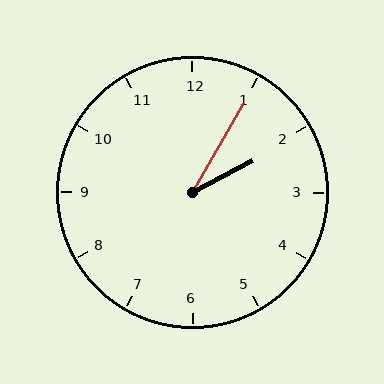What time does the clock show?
2:05.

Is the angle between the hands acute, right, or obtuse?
It is acute.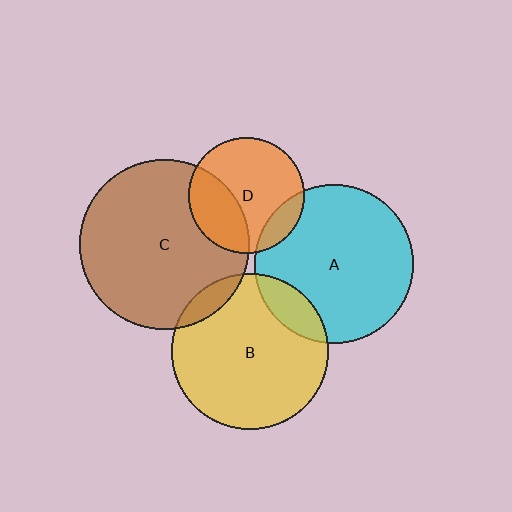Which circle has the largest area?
Circle C (brown).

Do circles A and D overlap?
Yes.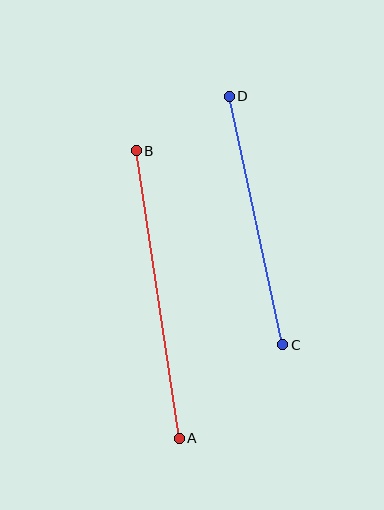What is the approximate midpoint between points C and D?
The midpoint is at approximately (256, 221) pixels.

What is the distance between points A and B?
The distance is approximately 291 pixels.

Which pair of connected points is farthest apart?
Points A and B are farthest apart.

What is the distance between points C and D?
The distance is approximately 255 pixels.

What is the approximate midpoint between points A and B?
The midpoint is at approximately (158, 295) pixels.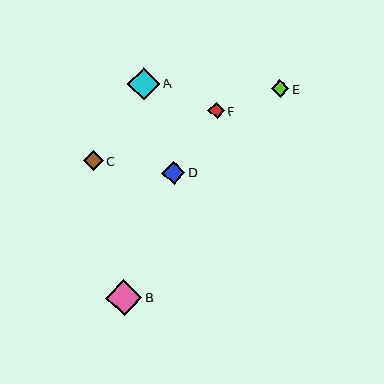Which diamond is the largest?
Diamond B is the largest with a size of approximately 36 pixels.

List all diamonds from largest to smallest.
From largest to smallest: B, A, D, C, E, F.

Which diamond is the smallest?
Diamond F is the smallest with a size of approximately 17 pixels.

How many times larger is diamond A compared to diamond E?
Diamond A is approximately 1.8 times the size of diamond E.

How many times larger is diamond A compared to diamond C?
Diamond A is approximately 1.7 times the size of diamond C.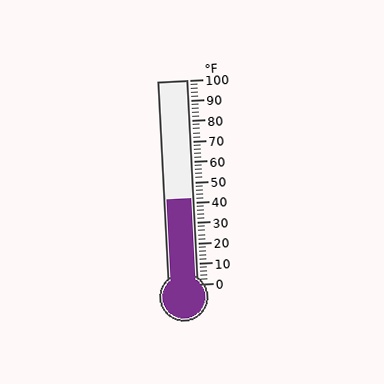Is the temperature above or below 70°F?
The temperature is below 70°F.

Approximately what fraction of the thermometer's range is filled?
The thermometer is filled to approximately 40% of its range.